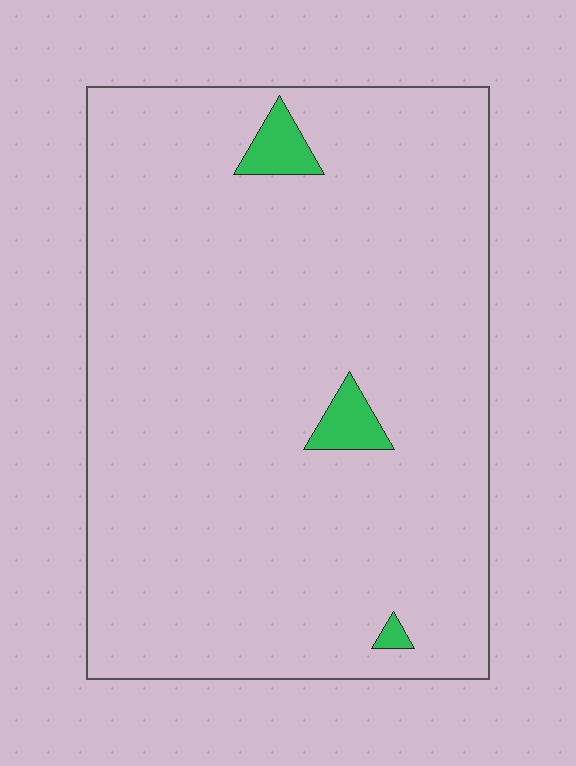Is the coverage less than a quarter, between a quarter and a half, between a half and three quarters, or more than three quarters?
Less than a quarter.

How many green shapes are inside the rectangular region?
3.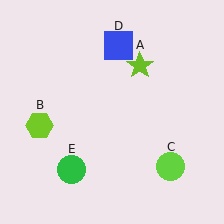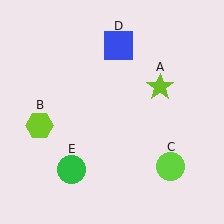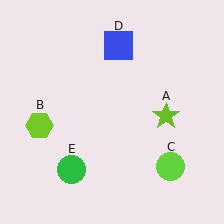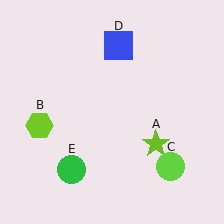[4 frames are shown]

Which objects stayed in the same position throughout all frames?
Lime hexagon (object B) and lime circle (object C) and blue square (object D) and green circle (object E) remained stationary.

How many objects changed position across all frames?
1 object changed position: lime star (object A).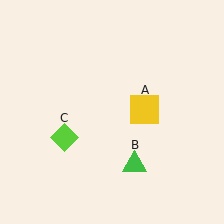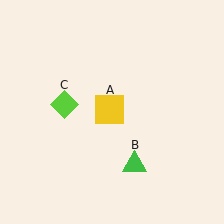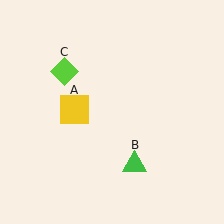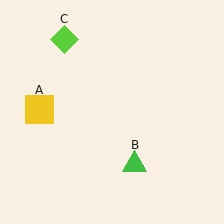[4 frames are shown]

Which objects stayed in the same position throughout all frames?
Green triangle (object B) remained stationary.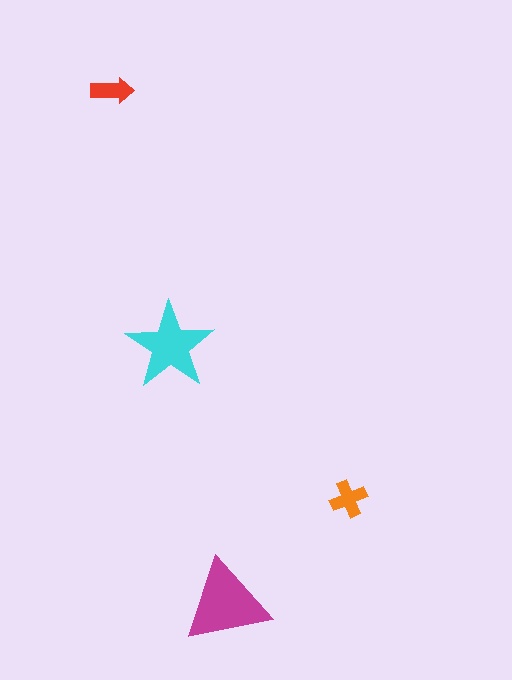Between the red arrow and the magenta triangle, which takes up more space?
The magenta triangle.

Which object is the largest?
The magenta triangle.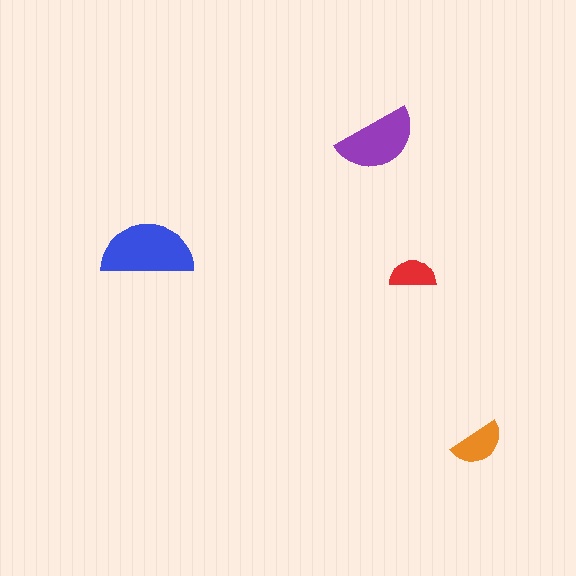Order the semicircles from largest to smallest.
the blue one, the purple one, the orange one, the red one.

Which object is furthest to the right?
The orange semicircle is rightmost.